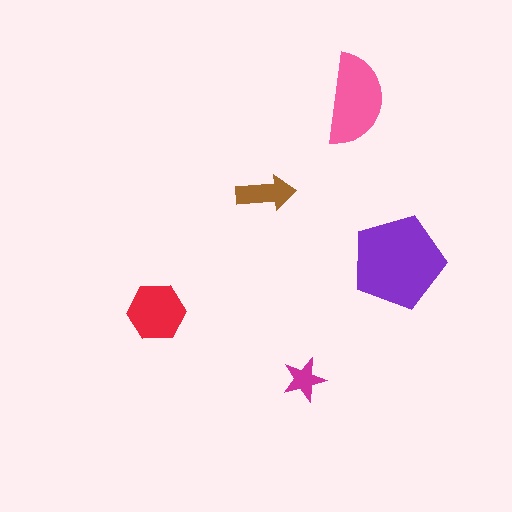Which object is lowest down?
The magenta star is bottommost.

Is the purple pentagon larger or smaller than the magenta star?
Larger.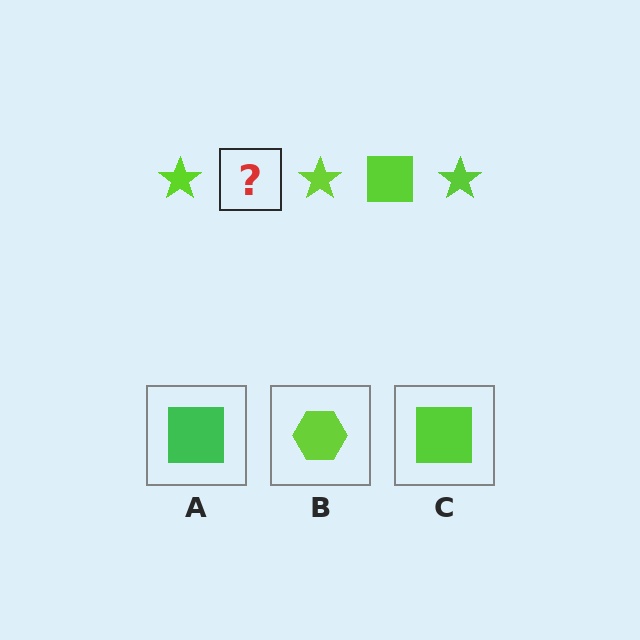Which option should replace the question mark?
Option C.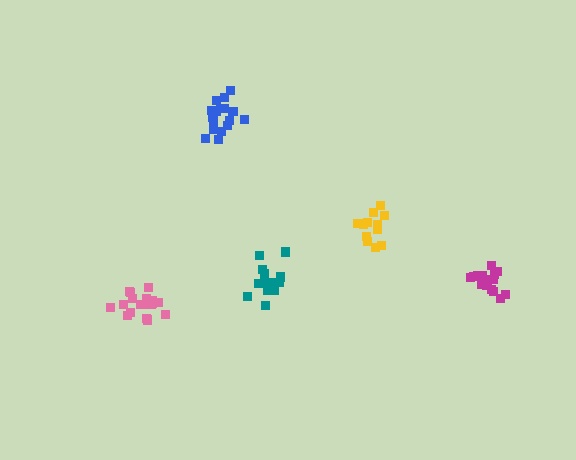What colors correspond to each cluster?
The clusters are colored: yellow, blue, pink, teal, magenta.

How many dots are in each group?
Group 1: 14 dots, Group 2: 17 dots, Group 3: 19 dots, Group 4: 17 dots, Group 5: 16 dots (83 total).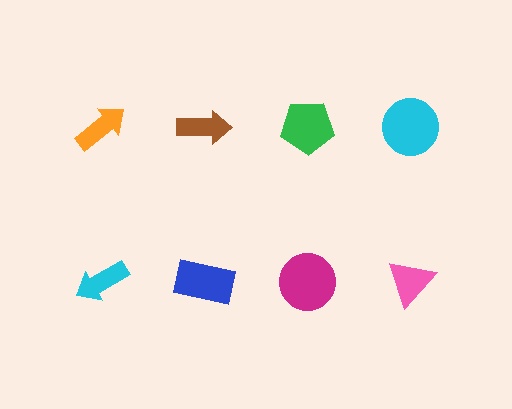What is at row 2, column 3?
A magenta circle.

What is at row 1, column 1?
An orange arrow.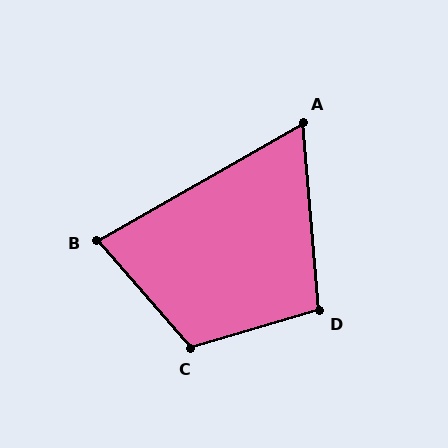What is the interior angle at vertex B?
Approximately 79 degrees (acute).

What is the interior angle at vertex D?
Approximately 101 degrees (obtuse).